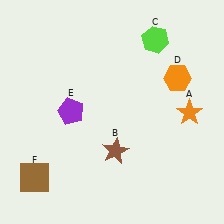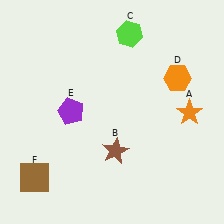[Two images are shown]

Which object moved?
The lime hexagon (C) moved left.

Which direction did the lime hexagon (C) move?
The lime hexagon (C) moved left.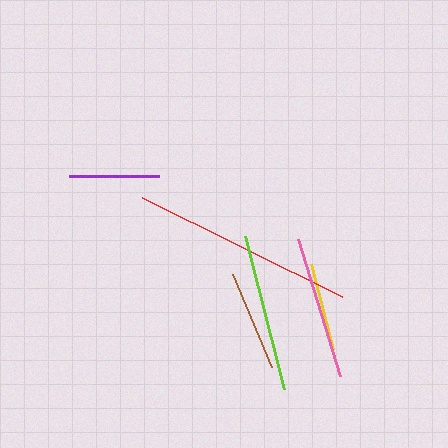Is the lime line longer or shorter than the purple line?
The lime line is longer than the purple line.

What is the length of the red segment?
The red segment is approximately 223 pixels long.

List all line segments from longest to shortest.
From longest to shortest: red, lime, pink, brown, purple, yellow.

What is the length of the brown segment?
The brown segment is approximately 101 pixels long.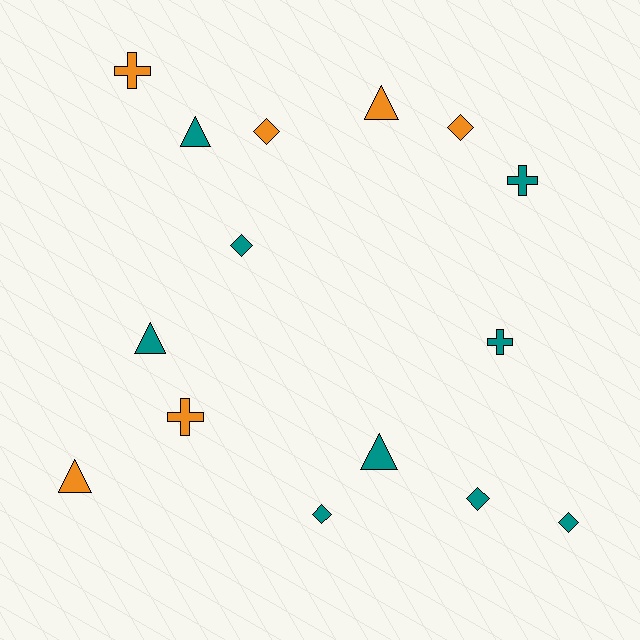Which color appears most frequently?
Teal, with 9 objects.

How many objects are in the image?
There are 15 objects.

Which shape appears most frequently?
Diamond, with 6 objects.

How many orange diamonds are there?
There are 2 orange diamonds.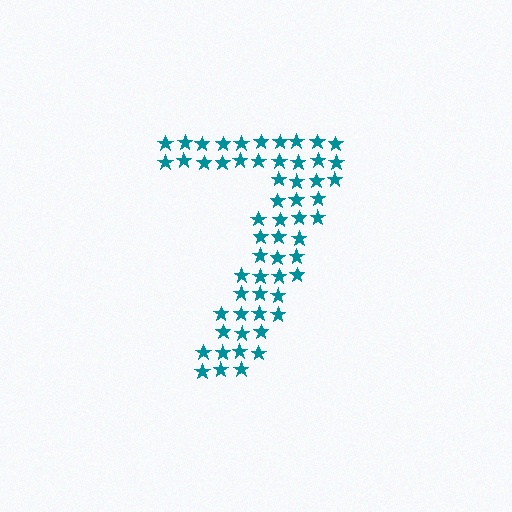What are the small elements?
The small elements are stars.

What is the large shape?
The large shape is the digit 7.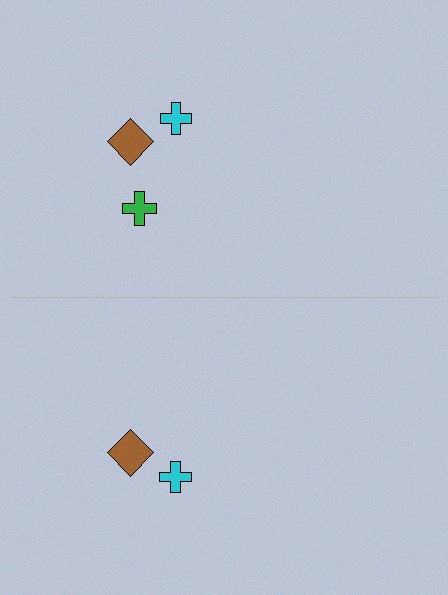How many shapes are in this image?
There are 5 shapes in this image.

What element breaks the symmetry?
A green cross is missing from the bottom side.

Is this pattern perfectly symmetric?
No, the pattern is not perfectly symmetric. A green cross is missing from the bottom side.